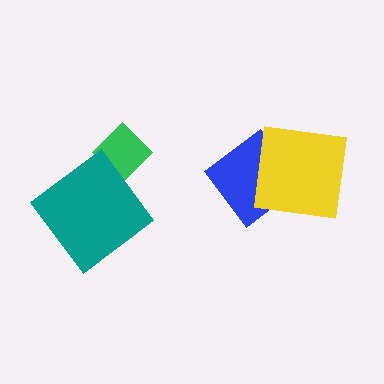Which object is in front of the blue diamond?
The yellow square is in front of the blue diamond.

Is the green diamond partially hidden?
Yes, it is partially covered by another shape.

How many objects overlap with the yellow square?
1 object overlaps with the yellow square.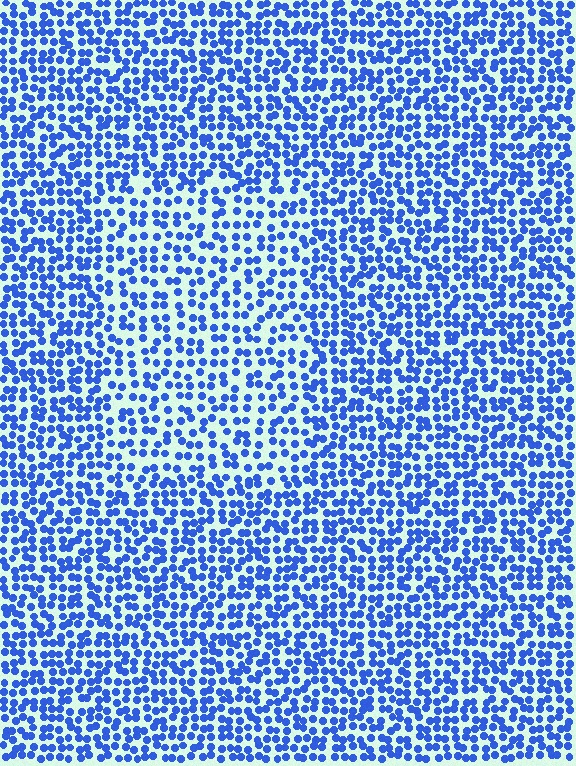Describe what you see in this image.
The image contains small blue elements arranged at two different densities. A rectangle-shaped region is visible where the elements are less densely packed than the surrounding area.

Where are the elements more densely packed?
The elements are more densely packed outside the rectangle boundary.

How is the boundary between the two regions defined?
The boundary is defined by a change in element density (approximately 1.5x ratio). All elements are the same color, size, and shape.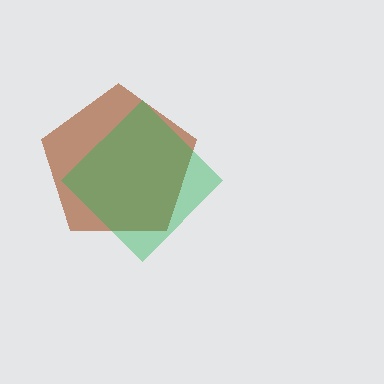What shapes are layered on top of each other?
The layered shapes are: a brown pentagon, a green diamond.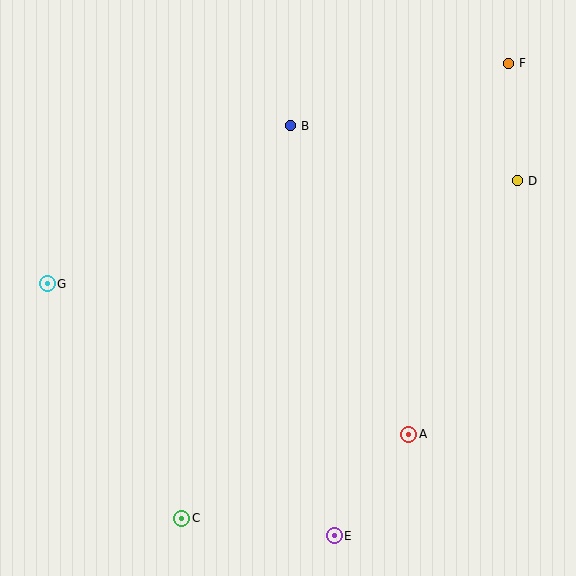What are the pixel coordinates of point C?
Point C is at (182, 518).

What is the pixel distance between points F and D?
The distance between F and D is 117 pixels.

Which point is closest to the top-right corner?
Point F is closest to the top-right corner.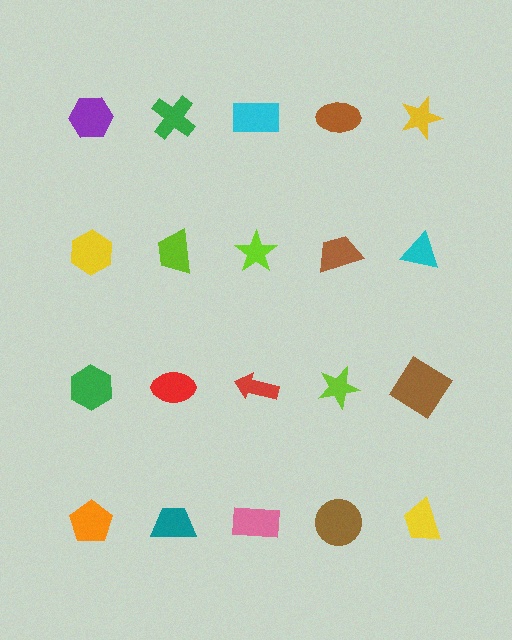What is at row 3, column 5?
A brown diamond.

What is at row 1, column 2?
A green cross.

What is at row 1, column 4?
A brown ellipse.